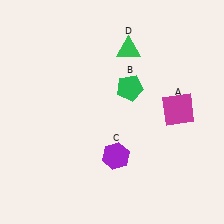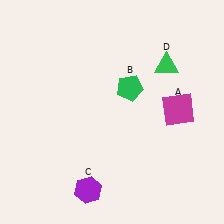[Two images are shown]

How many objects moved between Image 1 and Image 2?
2 objects moved between the two images.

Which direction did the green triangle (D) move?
The green triangle (D) moved right.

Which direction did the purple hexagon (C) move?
The purple hexagon (C) moved down.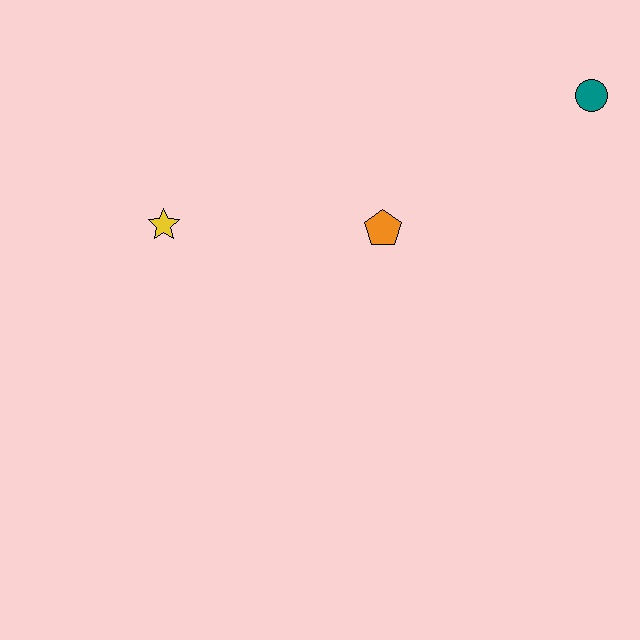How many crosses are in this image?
There are no crosses.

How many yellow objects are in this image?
There is 1 yellow object.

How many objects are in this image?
There are 3 objects.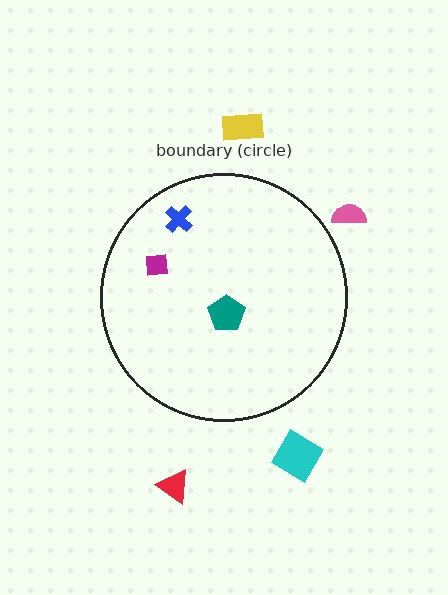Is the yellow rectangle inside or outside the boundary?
Outside.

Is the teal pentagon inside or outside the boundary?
Inside.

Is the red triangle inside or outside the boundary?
Outside.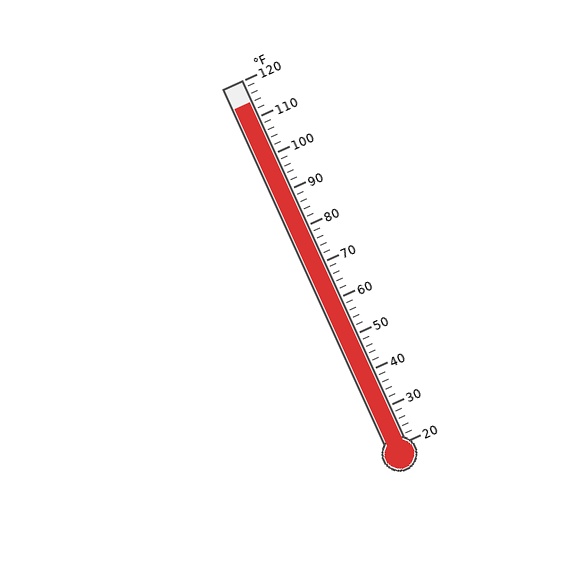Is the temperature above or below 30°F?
The temperature is above 30°F.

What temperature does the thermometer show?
The thermometer shows approximately 114°F.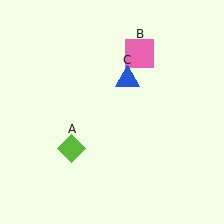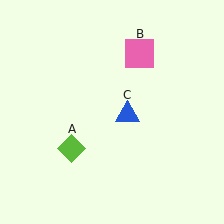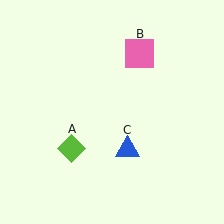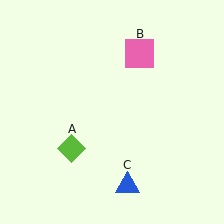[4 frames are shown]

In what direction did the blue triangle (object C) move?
The blue triangle (object C) moved down.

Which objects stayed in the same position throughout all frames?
Lime diamond (object A) and pink square (object B) remained stationary.